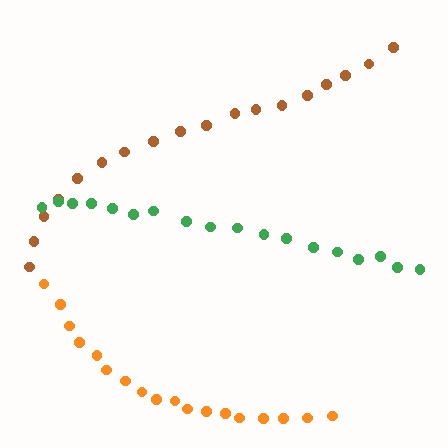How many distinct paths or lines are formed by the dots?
There are 3 distinct paths.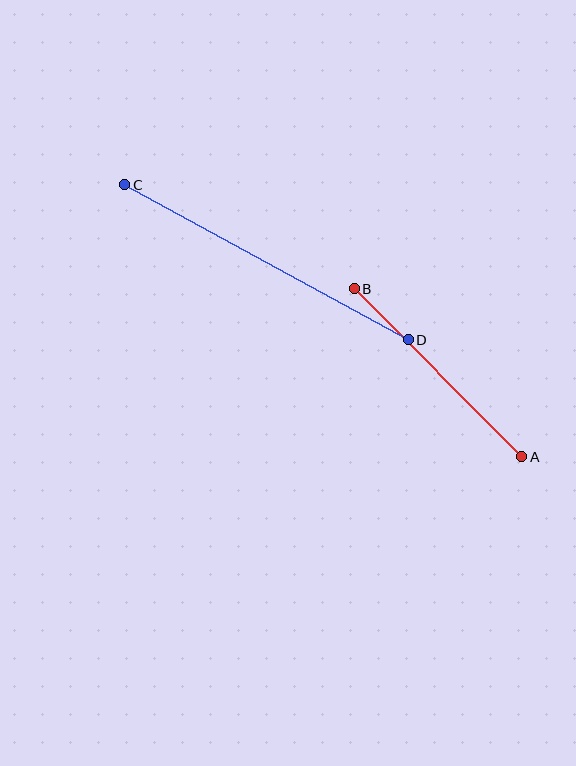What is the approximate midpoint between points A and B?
The midpoint is at approximately (438, 373) pixels.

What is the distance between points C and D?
The distance is approximately 323 pixels.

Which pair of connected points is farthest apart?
Points C and D are farthest apart.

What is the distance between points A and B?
The distance is approximately 237 pixels.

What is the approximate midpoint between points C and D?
The midpoint is at approximately (267, 262) pixels.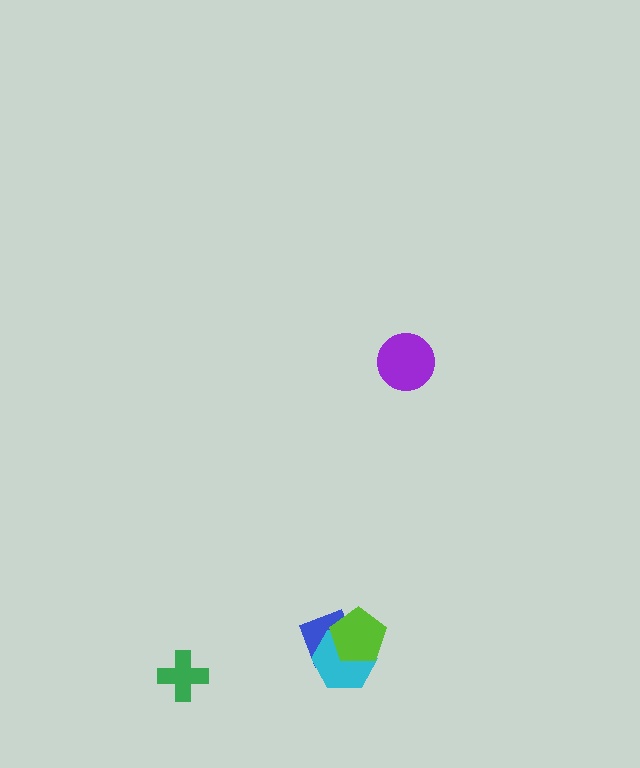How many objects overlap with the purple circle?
0 objects overlap with the purple circle.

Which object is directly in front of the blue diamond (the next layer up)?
The cyan hexagon is directly in front of the blue diamond.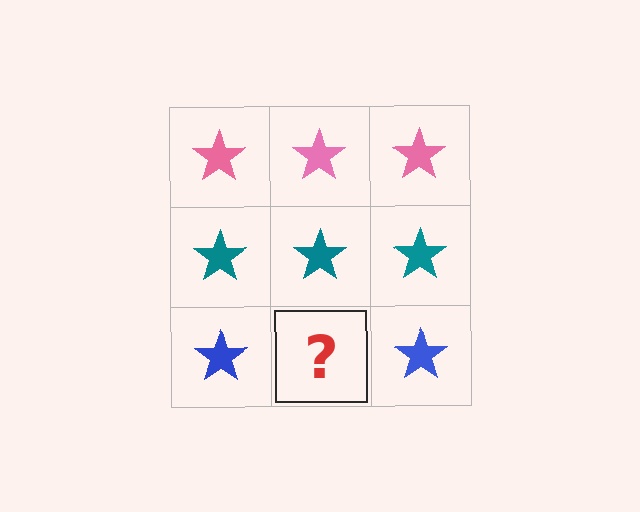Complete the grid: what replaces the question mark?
The question mark should be replaced with a blue star.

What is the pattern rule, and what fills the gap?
The rule is that each row has a consistent color. The gap should be filled with a blue star.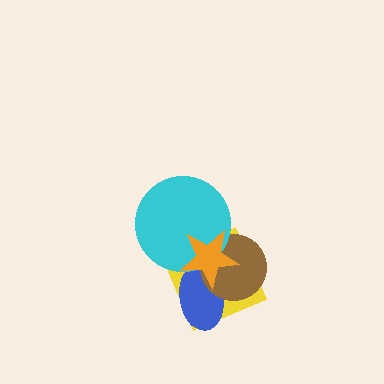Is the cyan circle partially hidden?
Yes, it is partially covered by another shape.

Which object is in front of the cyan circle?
The orange star is in front of the cyan circle.